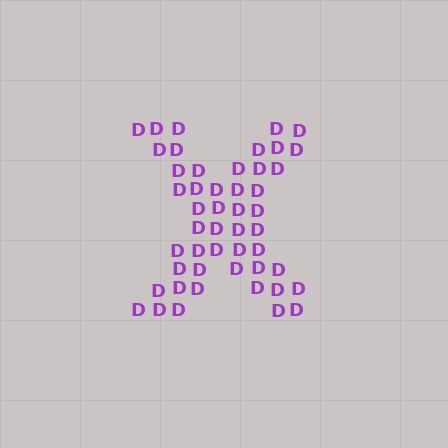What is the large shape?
The large shape is the letter X.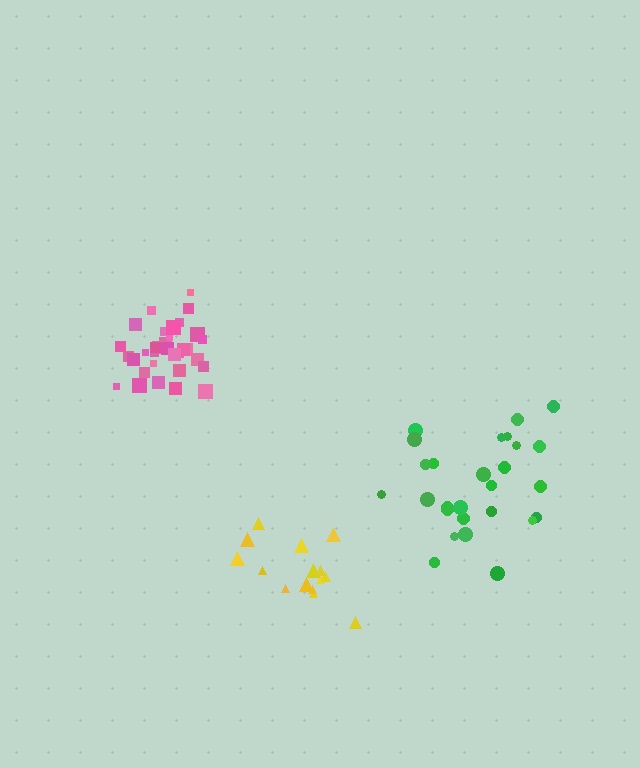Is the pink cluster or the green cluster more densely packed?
Pink.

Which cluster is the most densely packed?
Pink.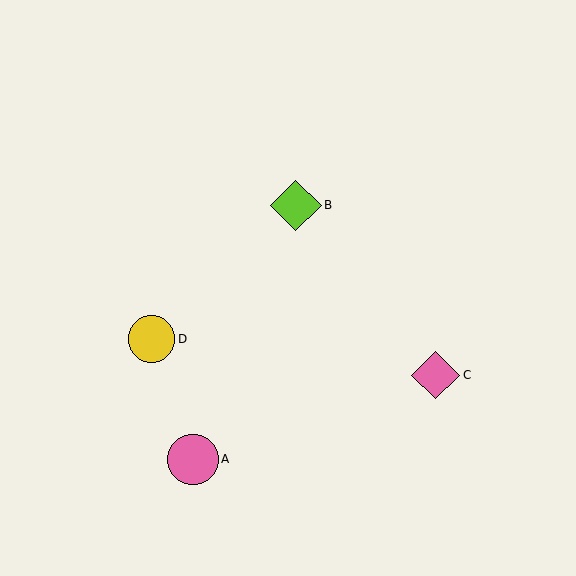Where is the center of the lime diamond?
The center of the lime diamond is at (296, 205).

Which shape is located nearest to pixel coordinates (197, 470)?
The pink circle (labeled A) at (193, 459) is nearest to that location.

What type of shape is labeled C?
Shape C is a pink diamond.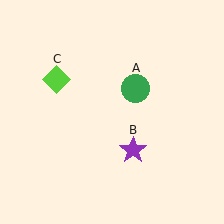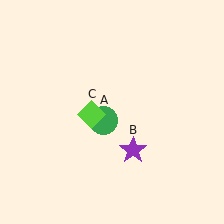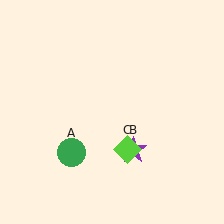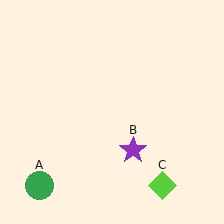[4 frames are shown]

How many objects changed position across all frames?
2 objects changed position: green circle (object A), lime diamond (object C).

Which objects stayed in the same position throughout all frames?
Purple star (object B) remained stationary.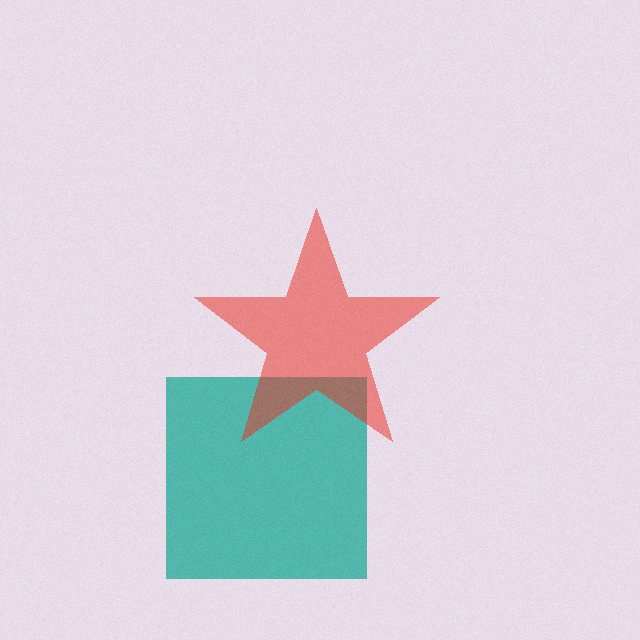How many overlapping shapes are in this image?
There are 2 overlapping shapes in the image.